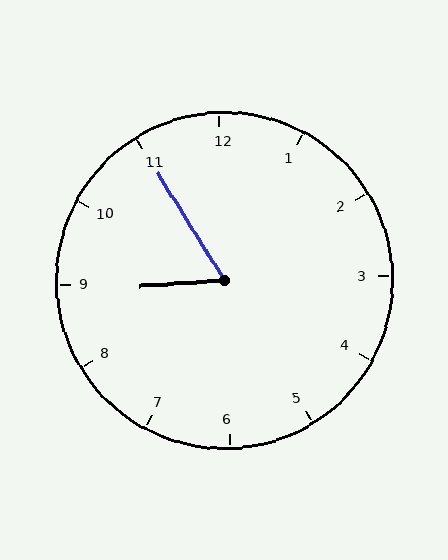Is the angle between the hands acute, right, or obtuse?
It is acute.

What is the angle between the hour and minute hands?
Approximately 62 degrees.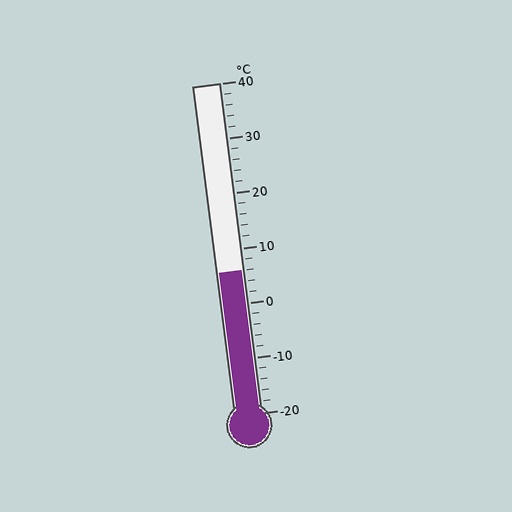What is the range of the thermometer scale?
The thermometer scale ranges from -20°C to 40°C.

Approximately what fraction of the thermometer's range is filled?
The thermometer is filled to approximately 45% of its range.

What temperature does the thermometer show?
The thermometer shows approximately 6°C.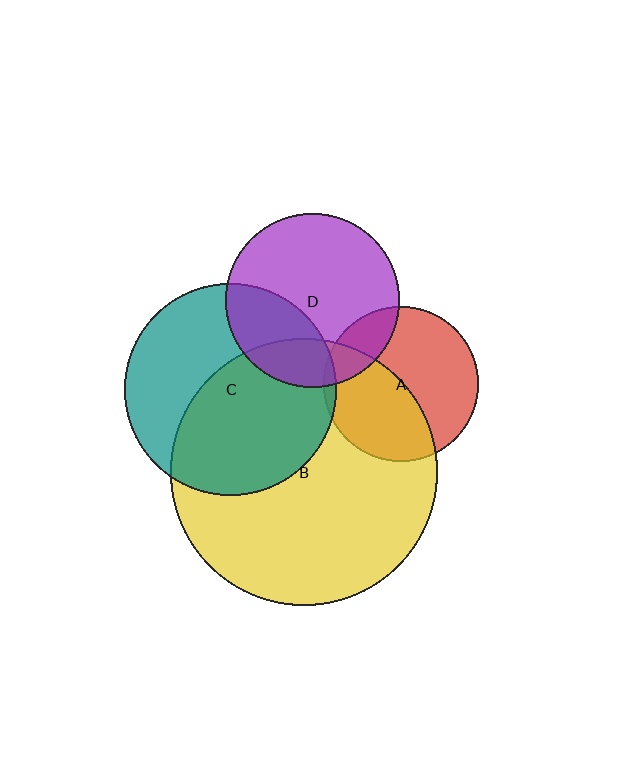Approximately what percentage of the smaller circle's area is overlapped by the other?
Approximately 45%.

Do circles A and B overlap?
Yes.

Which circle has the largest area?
Circle B (yellow).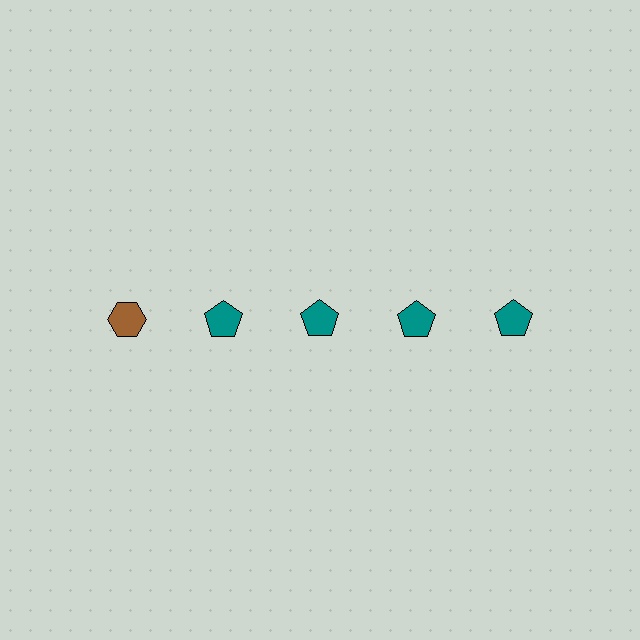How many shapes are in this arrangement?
There are 5 shapes arranged in a grid pattern.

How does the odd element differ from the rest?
It differs in both color (brown instead of teal) and shape (hexagon instead of pentagon).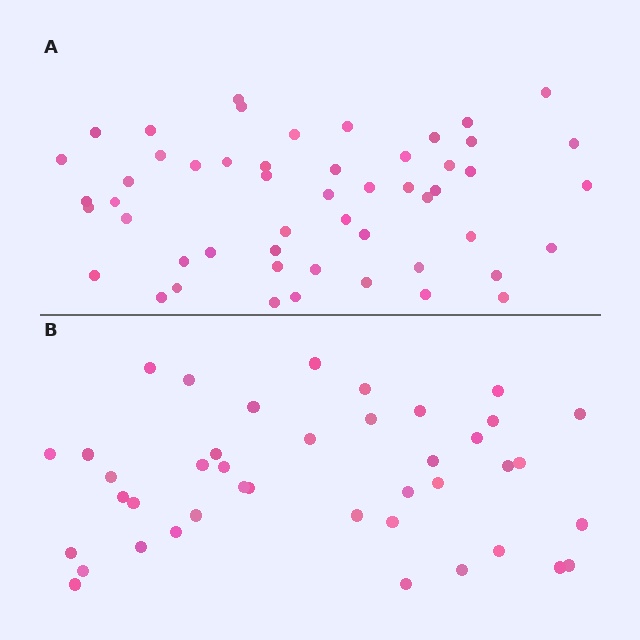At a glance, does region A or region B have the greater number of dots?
Region A (the top region) has more dots.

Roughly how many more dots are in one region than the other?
Region A has roughly 12 or so more dots than region B.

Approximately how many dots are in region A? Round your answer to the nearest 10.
About 50 dots. (The exact count is 52, which rounds to 50.)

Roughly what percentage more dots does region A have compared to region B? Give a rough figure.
About 25% more.